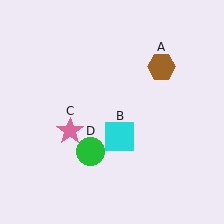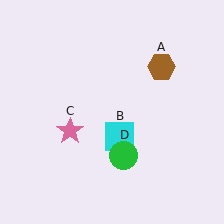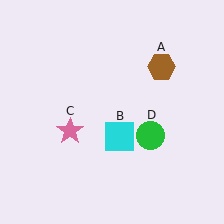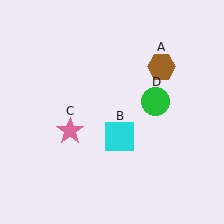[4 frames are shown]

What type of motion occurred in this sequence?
The green circle (object D) rotated counterclockwise around the center of the scene.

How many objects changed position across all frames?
1 object changed position: green circle (object D).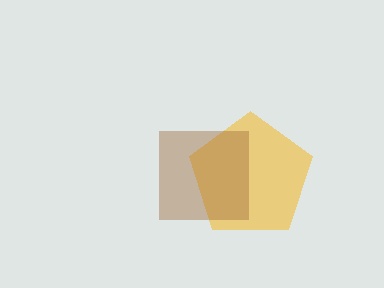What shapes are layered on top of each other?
The layered shapes are: a yellow pentagon, a brown square.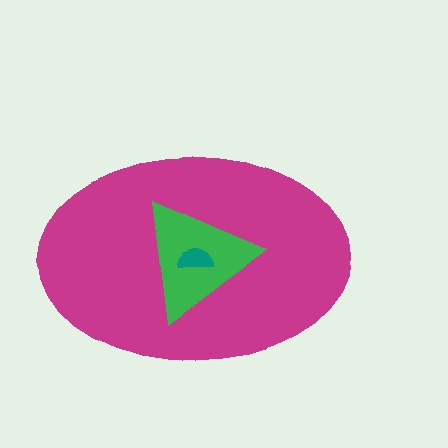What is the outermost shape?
The magenta ellipse.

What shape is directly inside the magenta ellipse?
The green triangle.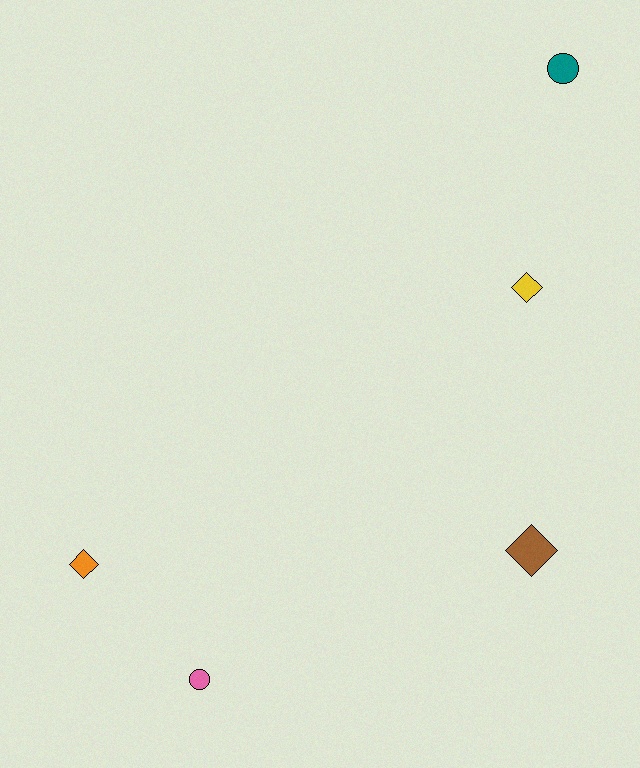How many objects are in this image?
There are 5 objects.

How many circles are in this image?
There are 2 circles.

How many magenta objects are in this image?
There are no magenta objects.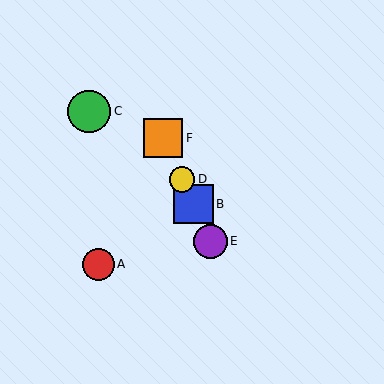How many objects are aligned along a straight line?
4 objects (B, D, E, F) are aligned along a straight line.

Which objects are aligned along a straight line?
Objects B, D, E, F are aligned along a straight line.